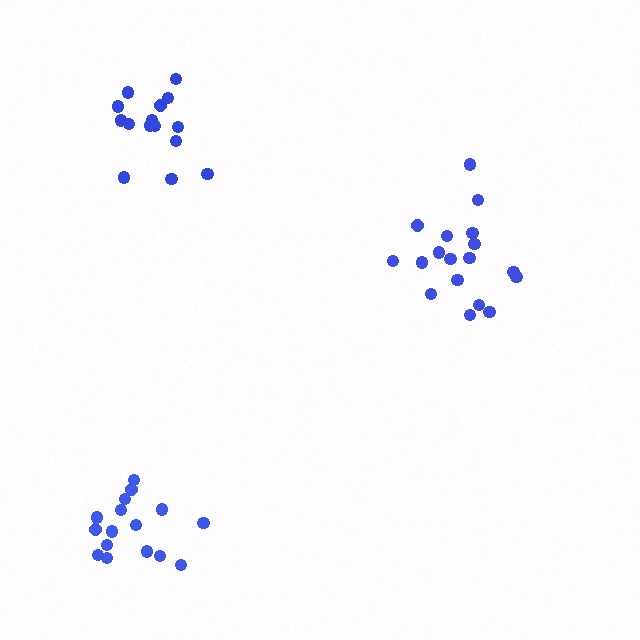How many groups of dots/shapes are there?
There are 3 groups.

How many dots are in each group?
Group 1: 16 dots, Group 2: 19 dots, Group 3: 15 dots (50 total).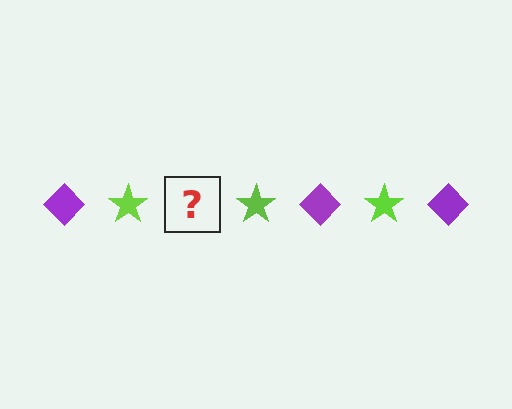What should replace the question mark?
The question mark should be replaced with a purple diamond.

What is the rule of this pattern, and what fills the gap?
The rule is that the pattern alternates between purple diamond and lime star. The gap should be filled with a purple diamond.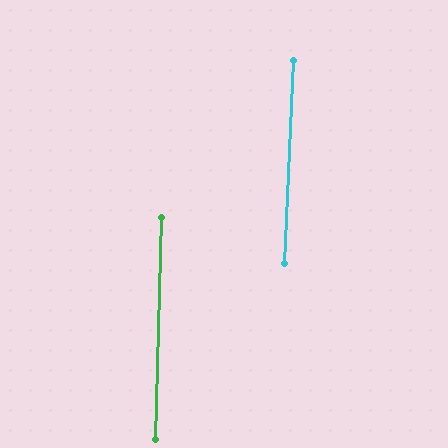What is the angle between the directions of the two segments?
Approximately 1 degree.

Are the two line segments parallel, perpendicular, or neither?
Parallel — their directions differ by only 1.0°.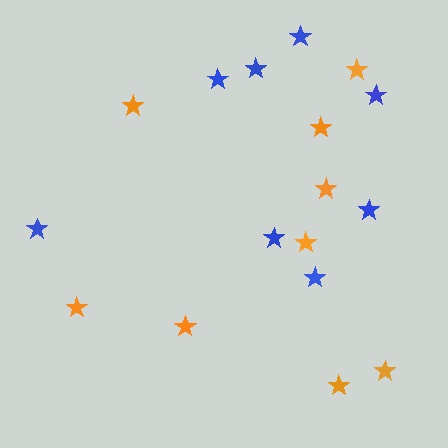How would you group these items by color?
There are 2 groups: one group of blue stars (8) and one group of orange stars (9).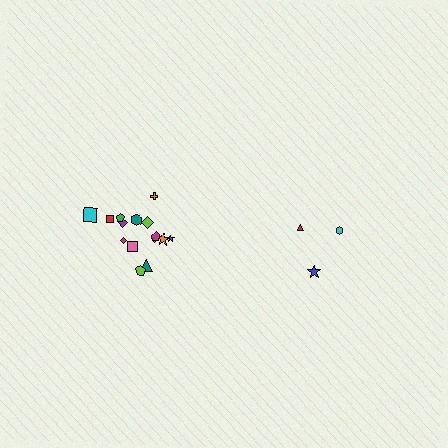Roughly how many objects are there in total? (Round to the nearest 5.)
Roughly 20 objects in total.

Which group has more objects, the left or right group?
The left group.